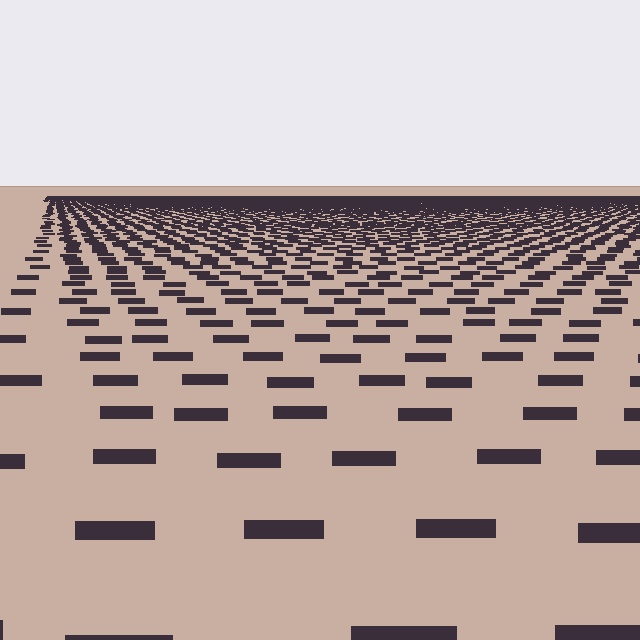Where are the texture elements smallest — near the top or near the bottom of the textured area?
Near the top.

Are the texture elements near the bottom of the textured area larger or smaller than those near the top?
Larger. Near the bottom, elements are closer to the viewer and appear at a bigger on-screen size.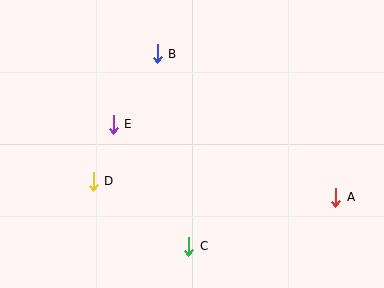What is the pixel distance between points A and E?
The distance between A and E is 234 pixels.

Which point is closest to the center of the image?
Point E at (113, 124) is closest to the center.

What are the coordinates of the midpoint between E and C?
The midpoint between E and C is at (151, 185).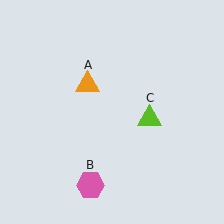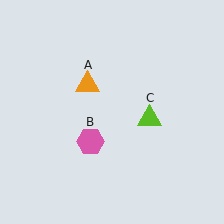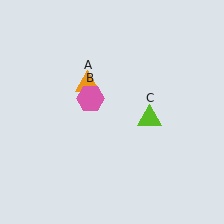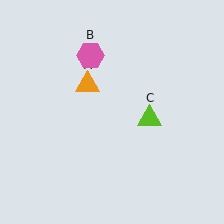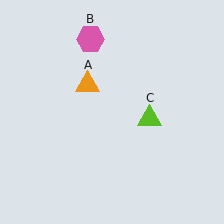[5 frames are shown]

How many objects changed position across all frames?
1 object changed position: pink hexagon (object B).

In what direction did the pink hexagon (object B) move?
The pink hexagon (object B) moved up.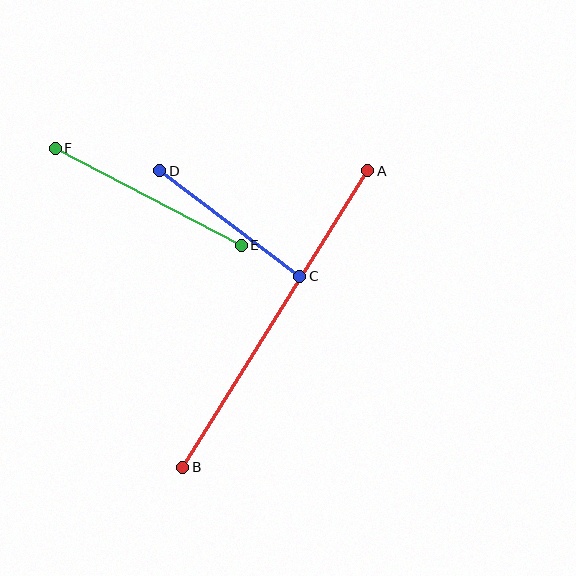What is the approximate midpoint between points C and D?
The midpoint is at approximately (230, 224) pixels.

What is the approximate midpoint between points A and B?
The midpoint is at approximately (275, 319) pixels.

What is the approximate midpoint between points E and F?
The midpoint is at approximately (148, 197) pixels.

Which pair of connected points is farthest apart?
Points A and B are farthest apart.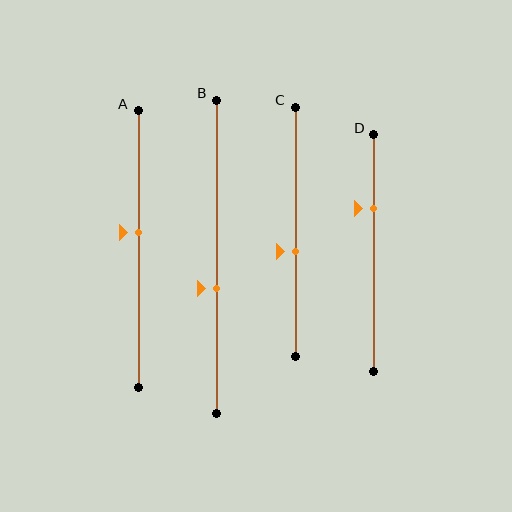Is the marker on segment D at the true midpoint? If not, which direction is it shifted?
No, the marker on segment D is shifted upward by about 19% of the segment length.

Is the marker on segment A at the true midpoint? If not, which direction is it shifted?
No, the marker on segment A is shifted upward by about 6% of the segment length.